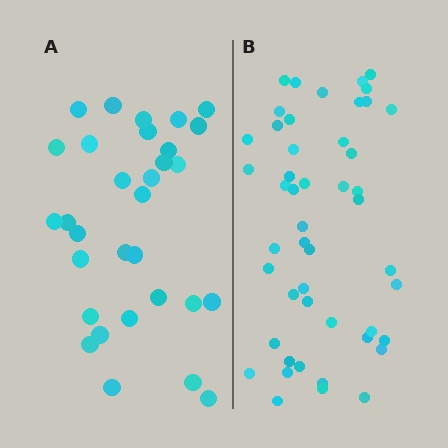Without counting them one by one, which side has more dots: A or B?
Region B (the right region) has more dots.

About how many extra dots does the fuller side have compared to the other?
Region B has approximately 15 more dots than region A.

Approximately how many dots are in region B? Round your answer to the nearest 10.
About 50 dots. (The exact count is 48, which rounds to 50.)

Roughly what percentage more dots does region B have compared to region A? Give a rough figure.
About 55% more.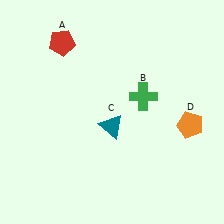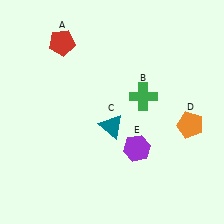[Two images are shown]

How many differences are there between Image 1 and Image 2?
There is 1 difference between the two images.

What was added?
A purple hexagon (E) was added in Image 2.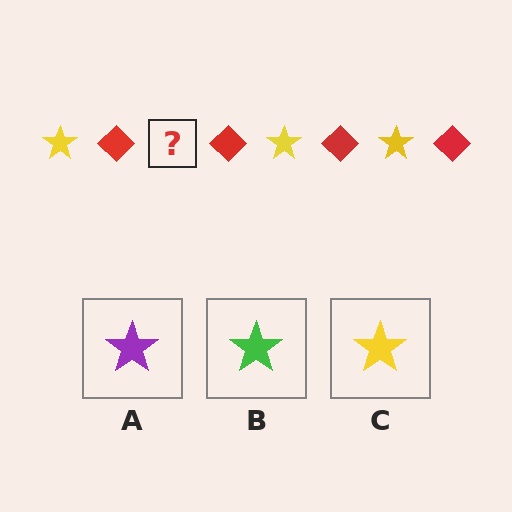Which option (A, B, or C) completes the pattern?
C.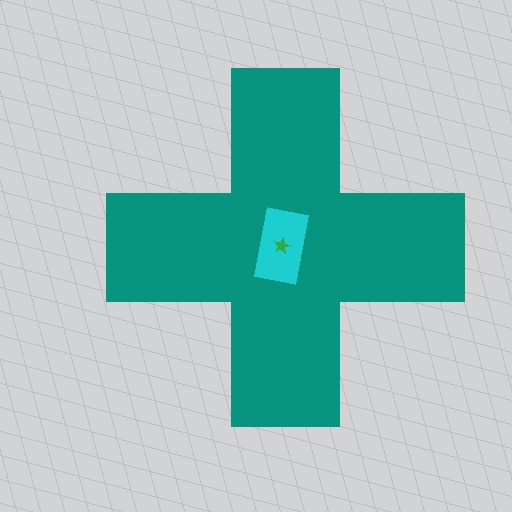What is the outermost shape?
The teal cross.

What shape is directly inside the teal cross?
The cyan rectangle.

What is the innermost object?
The green star.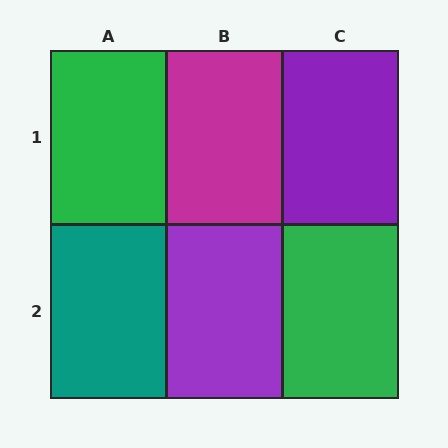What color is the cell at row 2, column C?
Green.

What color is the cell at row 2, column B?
Purple.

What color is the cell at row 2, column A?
Teal.